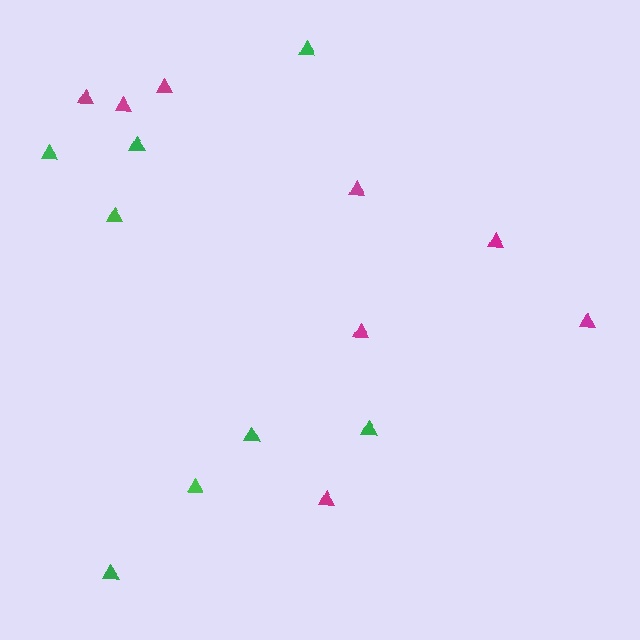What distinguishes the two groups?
There are 2 groups: one group of magenta triangles (8) and one group of green triangles (8).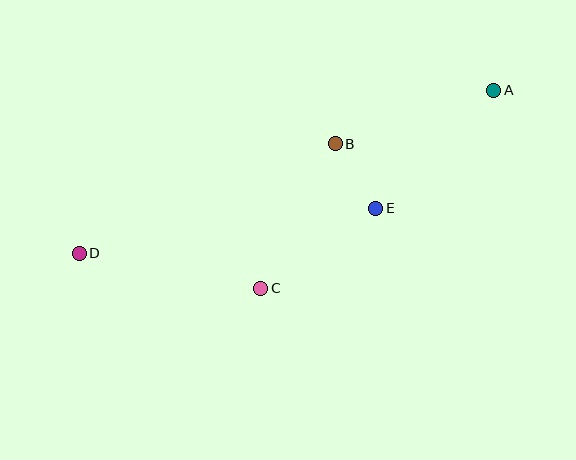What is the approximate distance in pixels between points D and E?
The distance between D and E is approximately 300 pixels.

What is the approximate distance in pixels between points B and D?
The distance between B and D is approximately 279 pixels.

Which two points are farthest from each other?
Points A and D are farthest from each other.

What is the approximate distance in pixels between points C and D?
The distance between C and D is approximately 185 pixels.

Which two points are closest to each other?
Points B and E are closest to each other.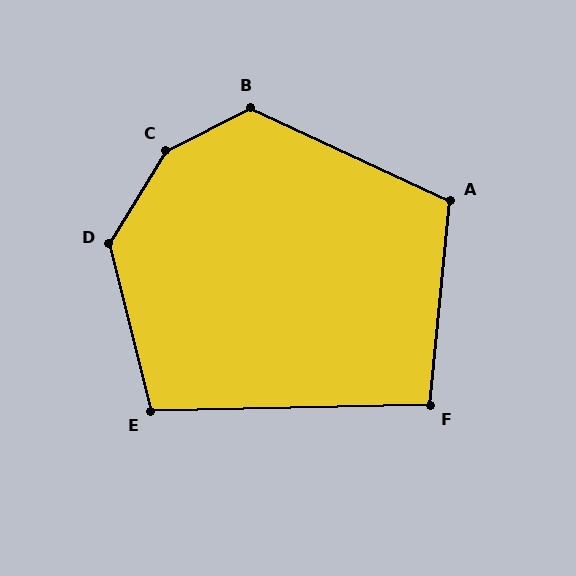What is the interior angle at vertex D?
Approximately 135 degrees (obtuse).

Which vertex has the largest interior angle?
C, at approximately 148 degrees.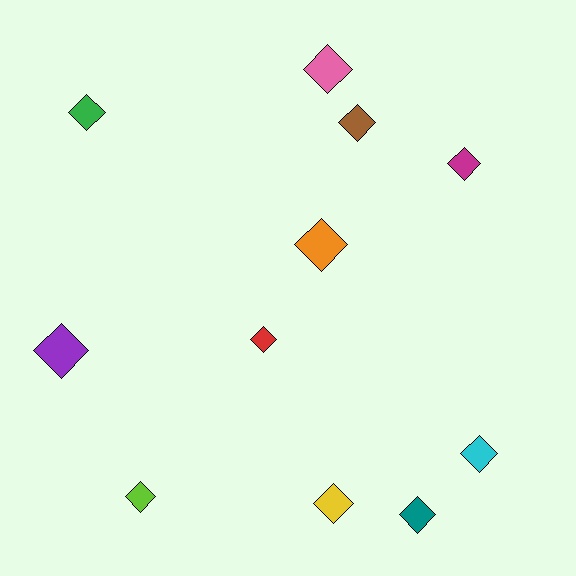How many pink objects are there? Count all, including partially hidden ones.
There is 1 pink object.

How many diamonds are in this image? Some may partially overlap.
There are 11 diamonds.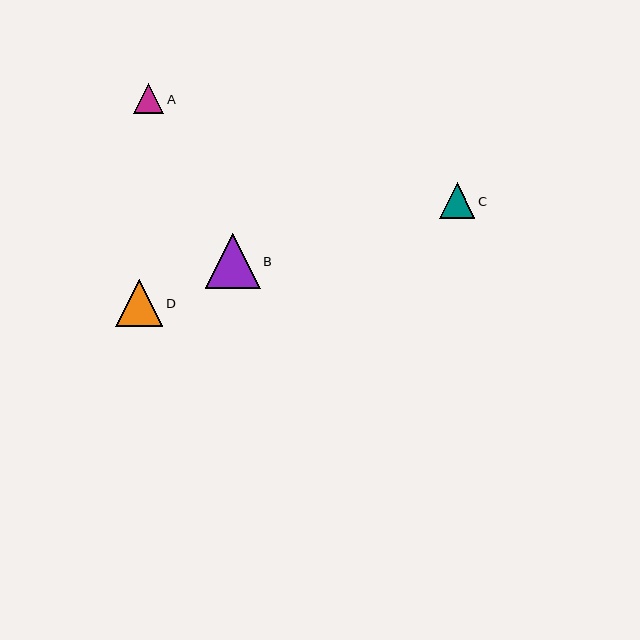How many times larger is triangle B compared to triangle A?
Triangle B is approximately 1.8 times the size of triangle A.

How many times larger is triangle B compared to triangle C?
Triangle B is approximately 1.5 times the size of triangle C.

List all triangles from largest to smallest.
From largest to smallest: B, D, C, A.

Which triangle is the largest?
Triangle B is the largest with a size of approximately 55 pixels.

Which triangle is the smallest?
Triangle A is the smallest with a size of approximately 30 pixels.